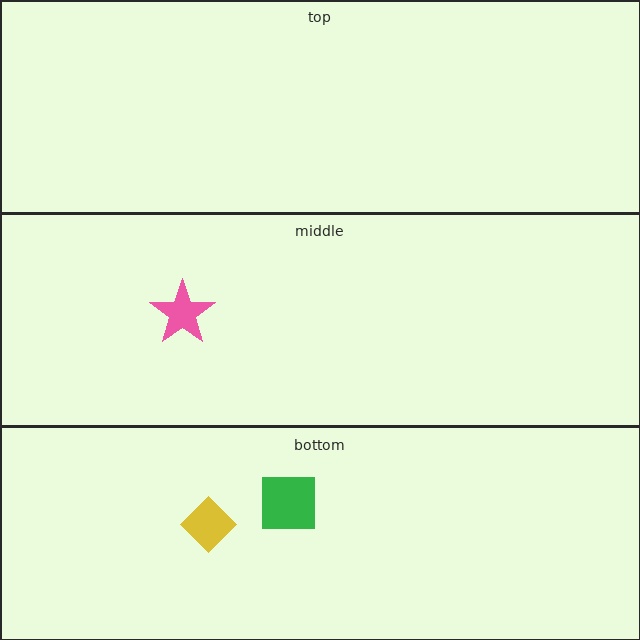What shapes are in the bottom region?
The yellow diamond, the green square.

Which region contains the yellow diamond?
The bottom region.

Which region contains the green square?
The bottom region.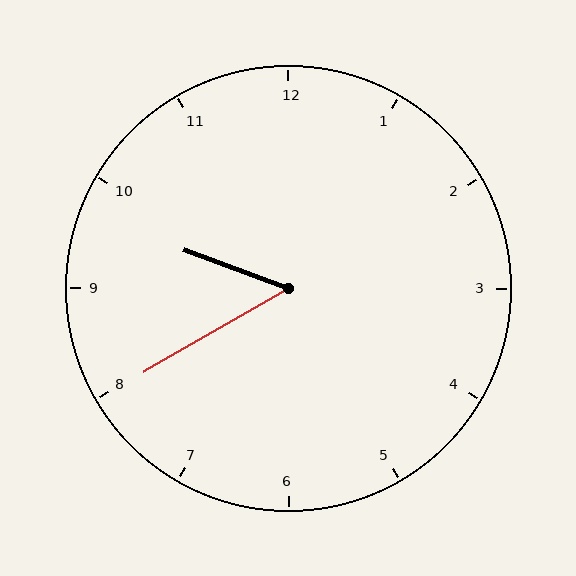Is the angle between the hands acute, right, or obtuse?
It is acute.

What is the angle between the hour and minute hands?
Approximately 50 degrees.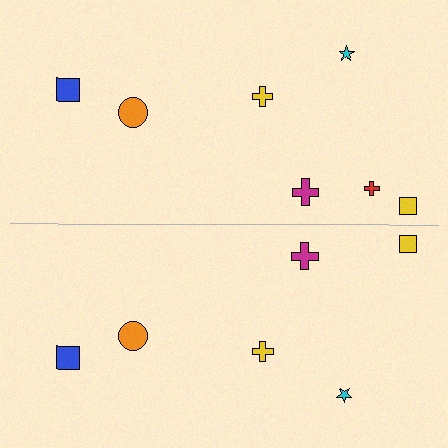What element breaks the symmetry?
A red cross is missing from the bottom side.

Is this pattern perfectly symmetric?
No, the pattern is not perfectly symmetric. A red cross is missing from the bottom side.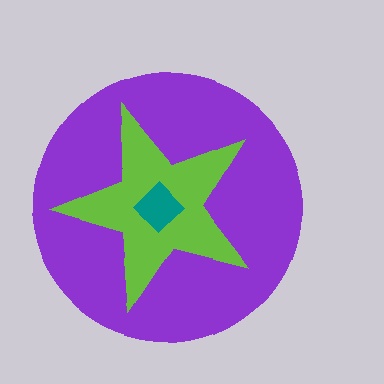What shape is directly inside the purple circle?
The lime star.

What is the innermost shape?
The teal diamond.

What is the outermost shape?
The purple circle.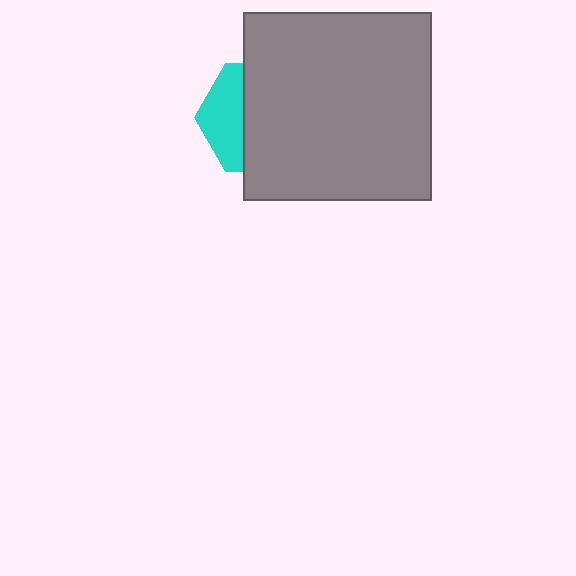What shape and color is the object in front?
The object in front is a gray square.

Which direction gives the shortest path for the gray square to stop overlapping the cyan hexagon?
Moving right gives the shortest separation.